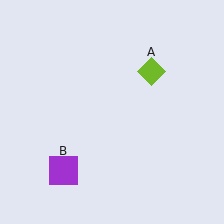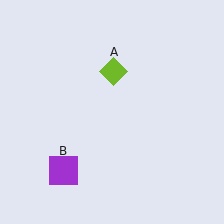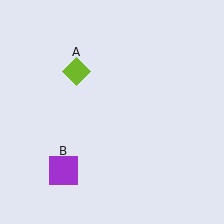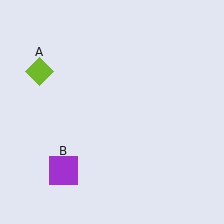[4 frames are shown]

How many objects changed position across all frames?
1 object changed position: lime diamond (object A).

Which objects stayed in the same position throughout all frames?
Purple square (object B) remained stationary.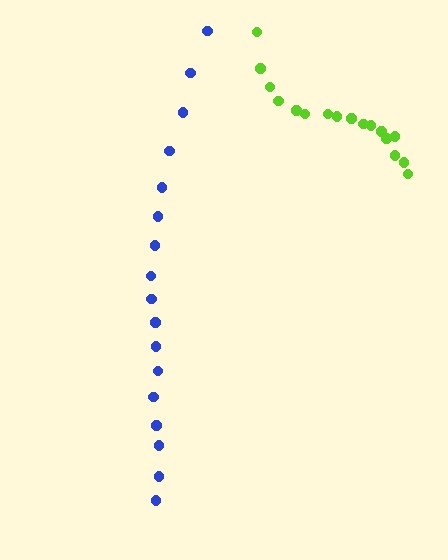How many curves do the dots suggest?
There are 2 distinct paths.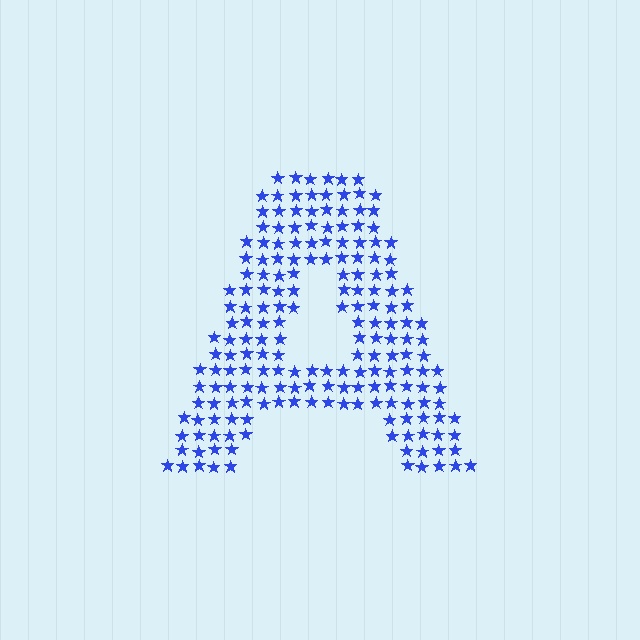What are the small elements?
The small elements are stars.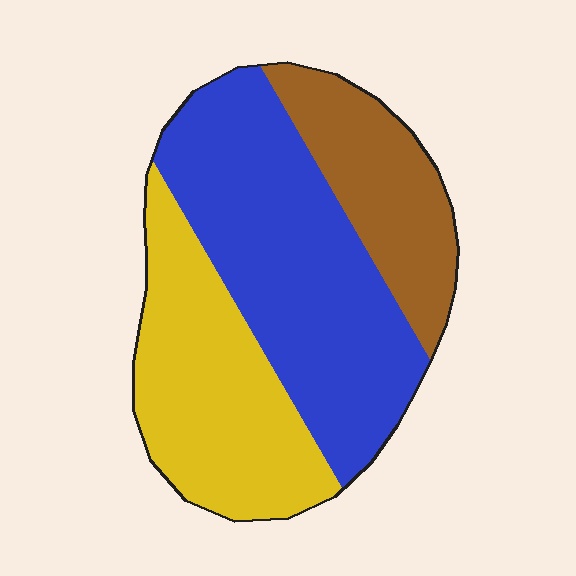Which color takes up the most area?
Blue, at roughly 45%.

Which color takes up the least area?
Brown, at roughly 20%.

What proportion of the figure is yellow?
Yellow covers 33% of the figure.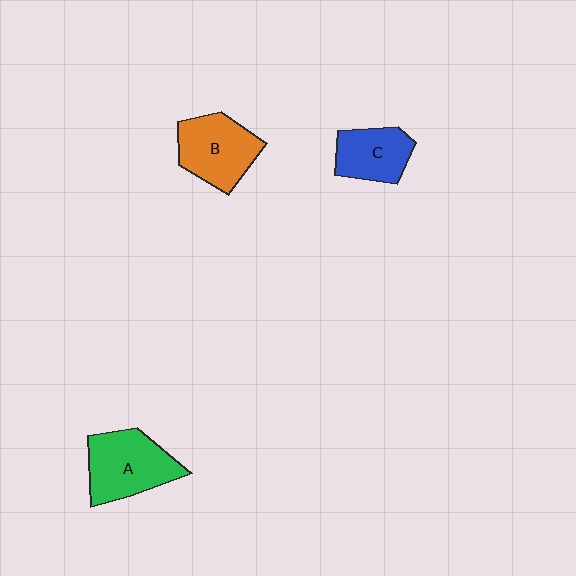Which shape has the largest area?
Shape A (green).